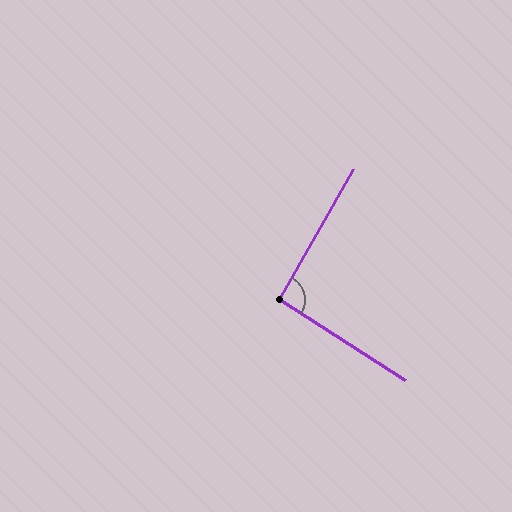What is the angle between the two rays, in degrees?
Approximately 93 degrees.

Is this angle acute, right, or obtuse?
It is approximately a right angle.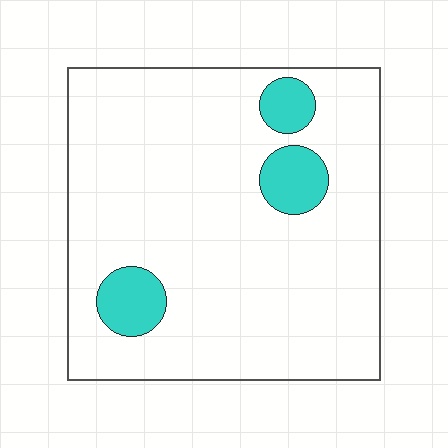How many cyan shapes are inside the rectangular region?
3.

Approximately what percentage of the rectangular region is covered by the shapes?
Approximately 10%.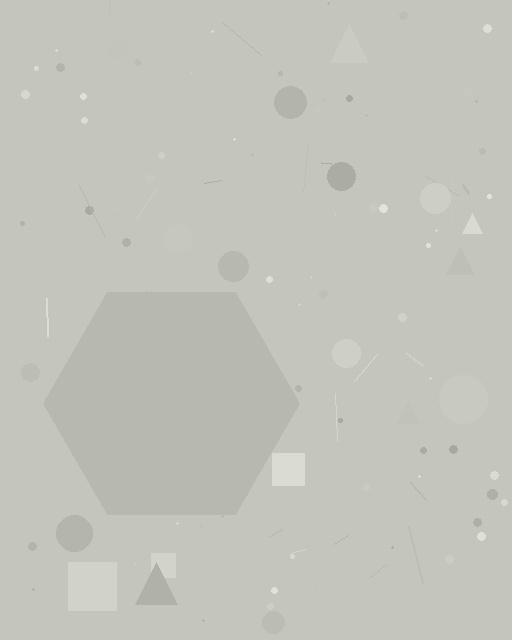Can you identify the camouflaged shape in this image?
The camouflaged shape is a hexagon.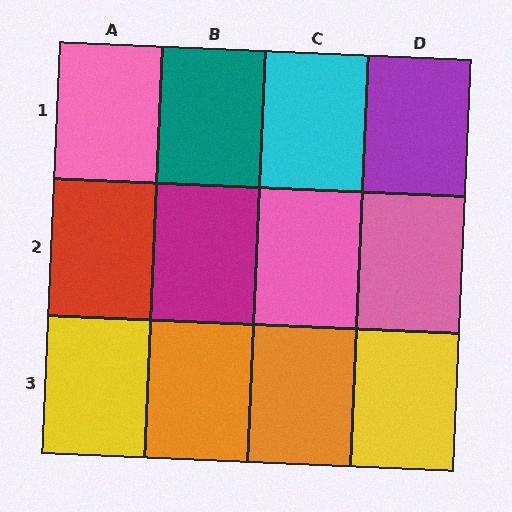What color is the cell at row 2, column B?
Magenta.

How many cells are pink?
3 cells are pink.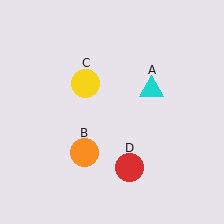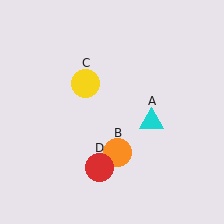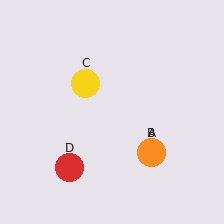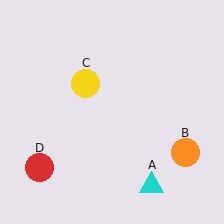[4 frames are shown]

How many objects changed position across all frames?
3 objects changed position: cyan triangle (object A), orange circle (object B), red circle (object D).